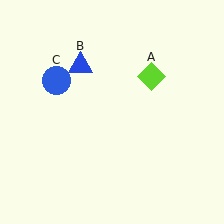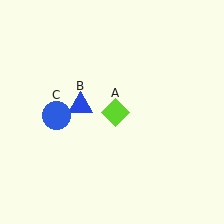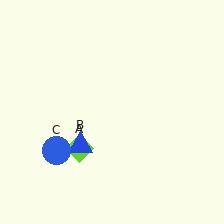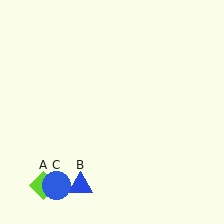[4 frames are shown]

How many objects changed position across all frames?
3 objects changed position: lime diamond (object A), blue triangle (object B), blue circle (object C).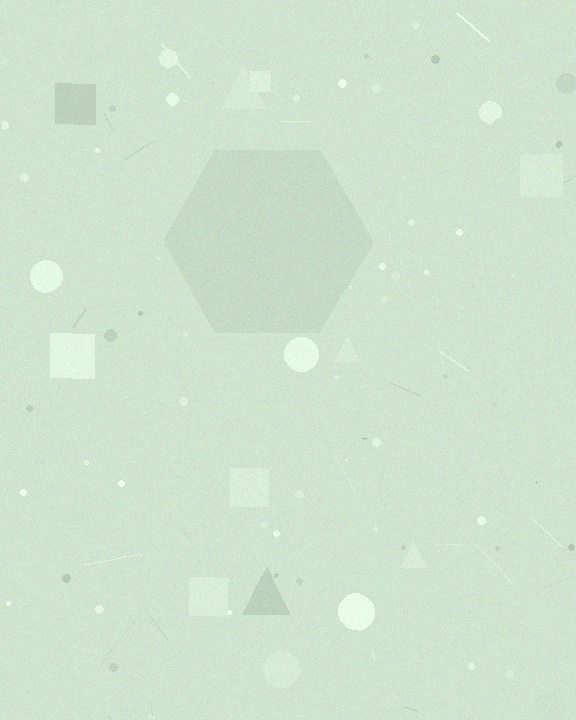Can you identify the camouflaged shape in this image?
The camouflaged shape is a hexagon.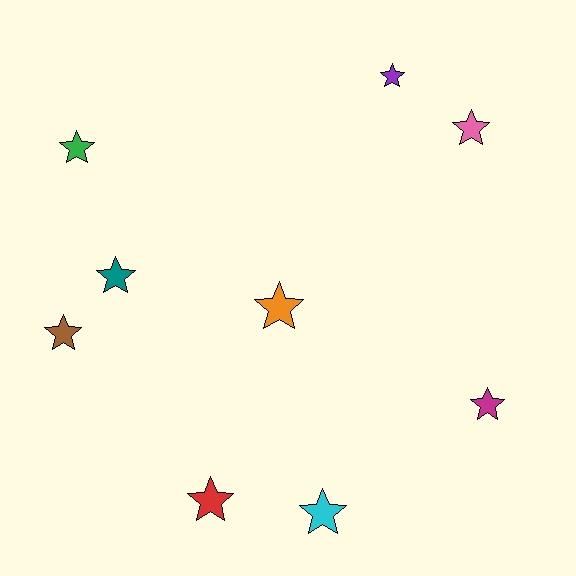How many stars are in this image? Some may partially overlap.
There are 9 stars.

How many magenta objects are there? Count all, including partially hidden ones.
There is 1 magenta object.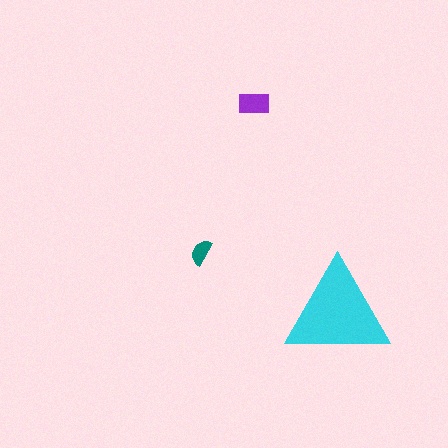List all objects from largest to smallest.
The cyan triangle, the purple rectangle, the teal semicircle.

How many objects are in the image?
There are 3 objects in the image.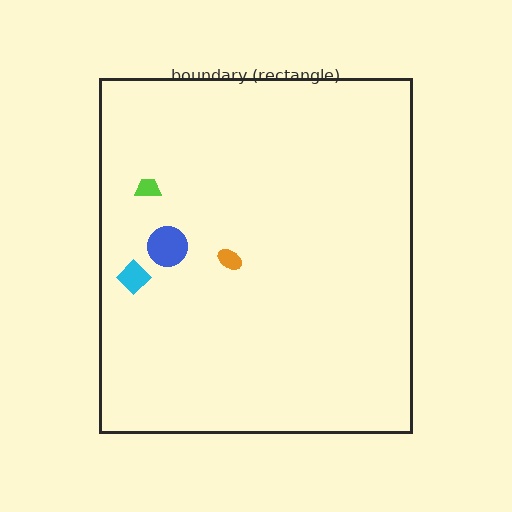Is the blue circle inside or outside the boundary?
Inside.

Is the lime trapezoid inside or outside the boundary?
Inside.